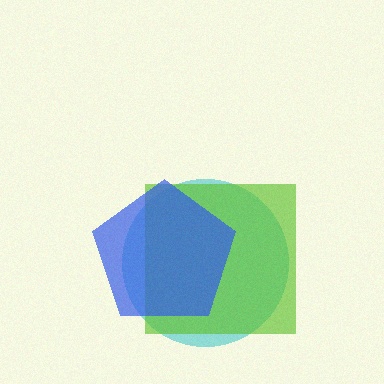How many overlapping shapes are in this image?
There are 3 overlapping shapes in the image.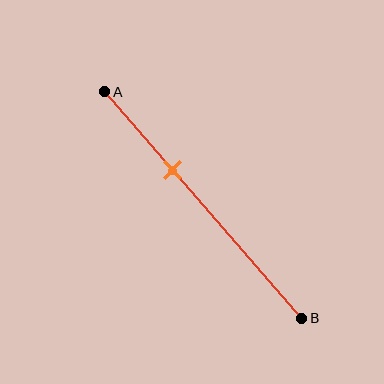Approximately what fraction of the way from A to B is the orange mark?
The orange mark is approximately 35% of the way from A to B.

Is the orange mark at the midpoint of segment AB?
No, the mark is at about 35% from A, not at the 50% midpoint.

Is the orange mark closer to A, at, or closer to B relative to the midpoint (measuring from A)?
The orange mark is closer to point A than the midpoint of segment AB.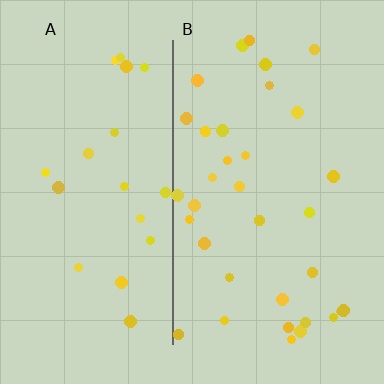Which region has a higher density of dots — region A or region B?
B (the right).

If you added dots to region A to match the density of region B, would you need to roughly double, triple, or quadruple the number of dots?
Approximately double.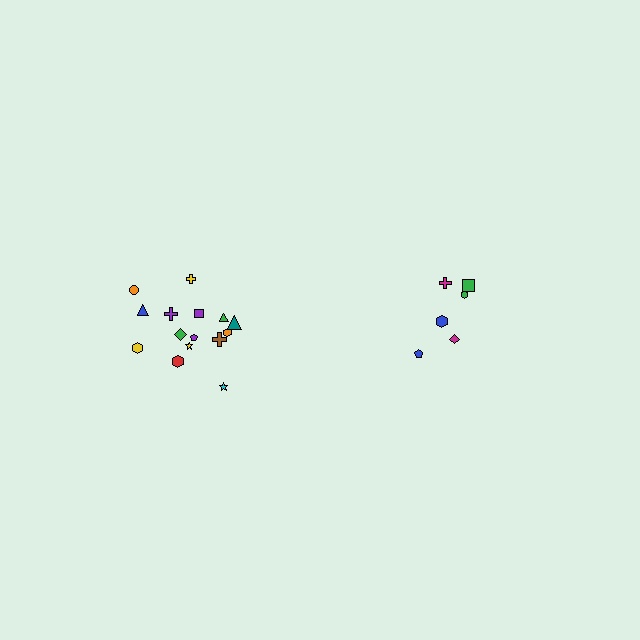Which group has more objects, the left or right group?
The left group.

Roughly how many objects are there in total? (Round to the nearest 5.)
Roughly 20 objects in total.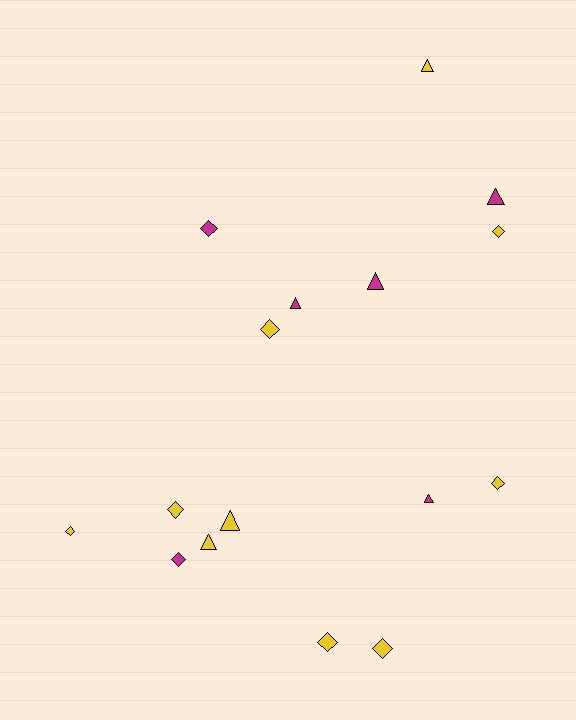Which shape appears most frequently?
Diamond, with 9 objects.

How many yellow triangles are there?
There are 3 yellow triangles.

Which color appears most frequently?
Yellow, with 10 objects.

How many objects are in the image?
There are 16 objects.